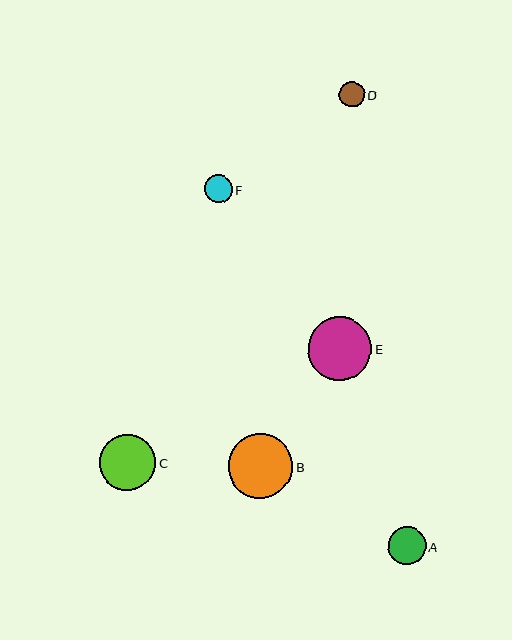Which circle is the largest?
Circle B is the largest with a size of approximately 65 pixels.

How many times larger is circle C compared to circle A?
Circle C is approximately 1.5 times the size of circle A.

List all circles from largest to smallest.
From largest to smallest: B, E, C, A, F, D.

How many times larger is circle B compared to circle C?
Circle B is approximately 1.2 times the size of circle C.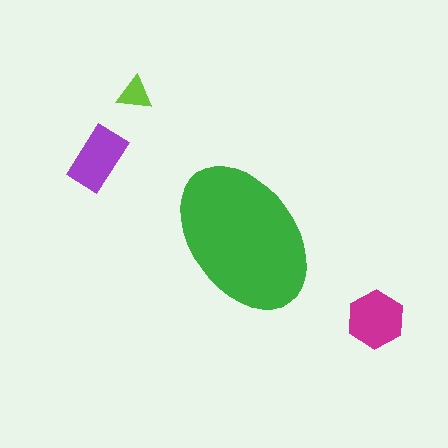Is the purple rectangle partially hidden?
No, the purple rectangle is fully visible.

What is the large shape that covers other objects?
A green ellipse.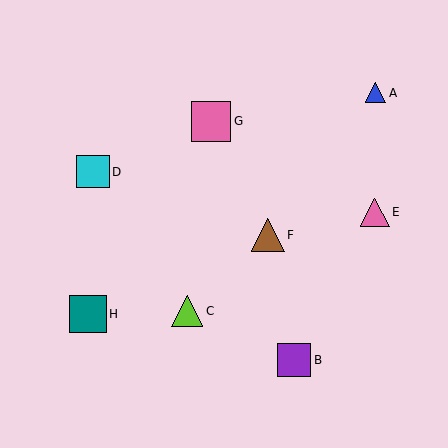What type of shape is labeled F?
Shape F is a brown triangle.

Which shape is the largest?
The pink square (labeled G) is the largest.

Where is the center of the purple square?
The center of the purple square is at (294, 360).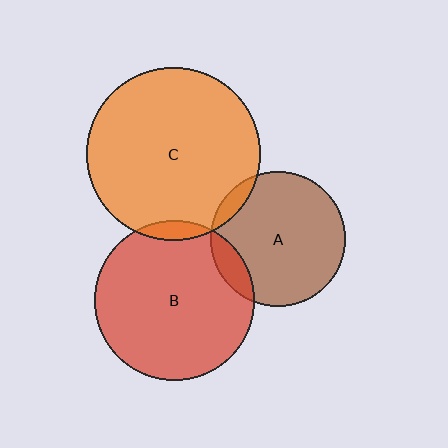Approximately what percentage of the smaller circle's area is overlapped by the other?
Approximately 5%.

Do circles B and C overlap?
Yes.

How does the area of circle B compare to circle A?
Approximately 1.4 times.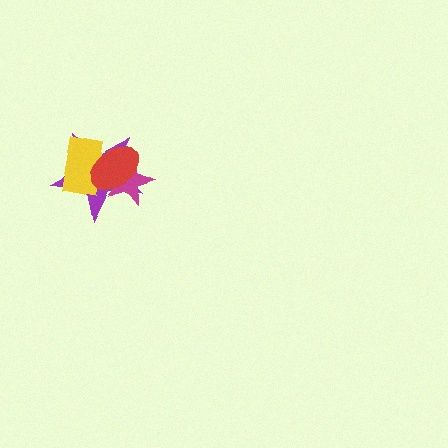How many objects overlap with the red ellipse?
3 objects overlap with the red ellipse.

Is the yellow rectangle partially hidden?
Yes, it is partially covered by another shape.